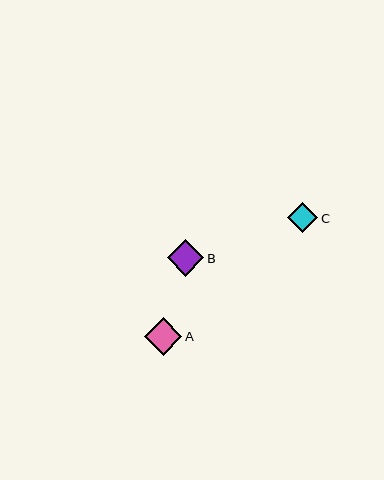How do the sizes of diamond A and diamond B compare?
Diamond A and diamond B are approximately the same size.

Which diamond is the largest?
Diamond A is the largest with a size of approximately 37 pixels.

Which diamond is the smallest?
Diamond C is the smallest with a size of approximately 30 pixels.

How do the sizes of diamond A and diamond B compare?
Diamond A and diamond B are approximately the same size.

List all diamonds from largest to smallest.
From largest to smallest: A, B, C.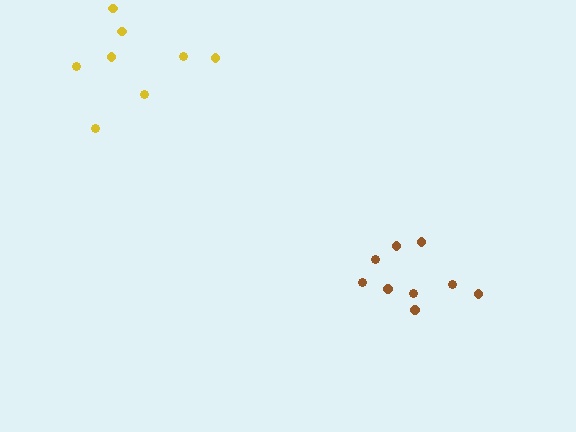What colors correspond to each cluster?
The clusters are colored: brown, yellow.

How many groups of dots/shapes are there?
There are 2 groups.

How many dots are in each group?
Group 1: 9 dots, Group 2: 8 dots (17 total).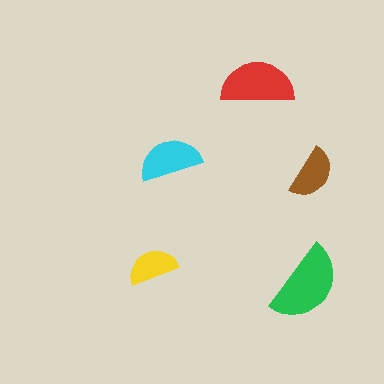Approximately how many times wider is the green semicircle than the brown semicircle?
About 1.5 times wider.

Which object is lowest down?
The green semicircle is bottommost.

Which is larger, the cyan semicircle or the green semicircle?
The green one.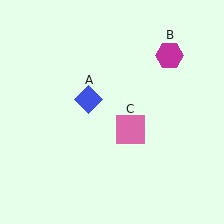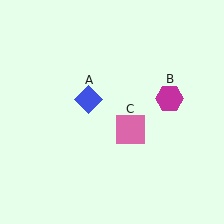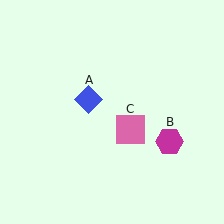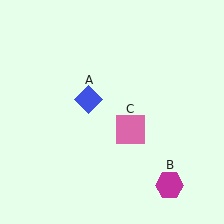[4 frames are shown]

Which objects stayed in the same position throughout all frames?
Blue diamond (object A) and pink square (object C) remained stationary.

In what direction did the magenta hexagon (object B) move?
The magenta hexagon (object B) moved down.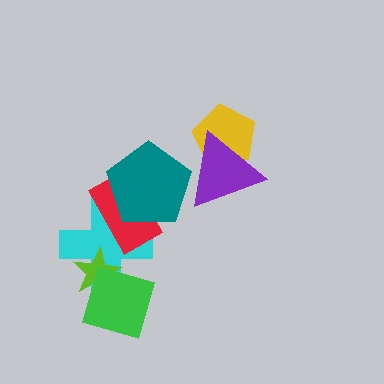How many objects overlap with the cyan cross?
4 objects overlap with the cyan cross.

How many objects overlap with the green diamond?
2 objects overlap with the green diamond.